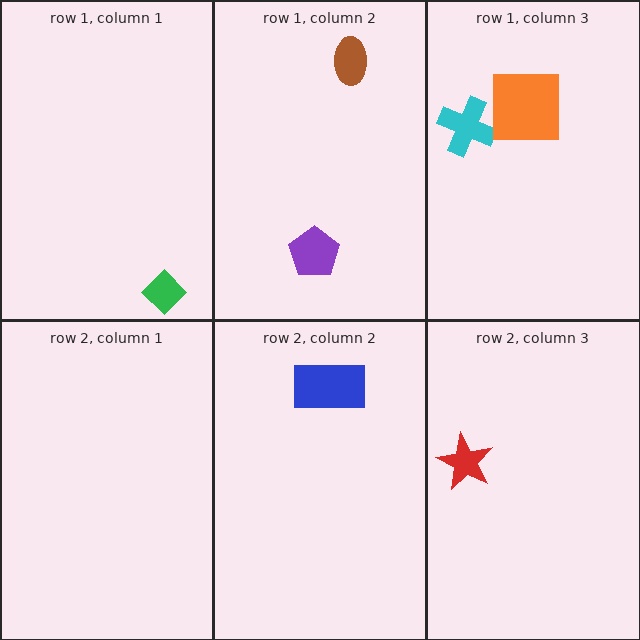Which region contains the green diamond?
The row 1, column 1 region.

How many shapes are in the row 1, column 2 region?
2.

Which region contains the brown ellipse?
The row 1, column 2 region.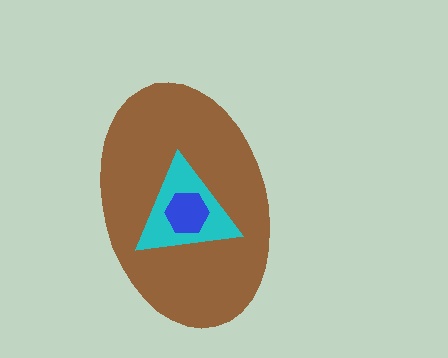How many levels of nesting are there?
3.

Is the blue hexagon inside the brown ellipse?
Yes.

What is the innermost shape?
The blue hexagon.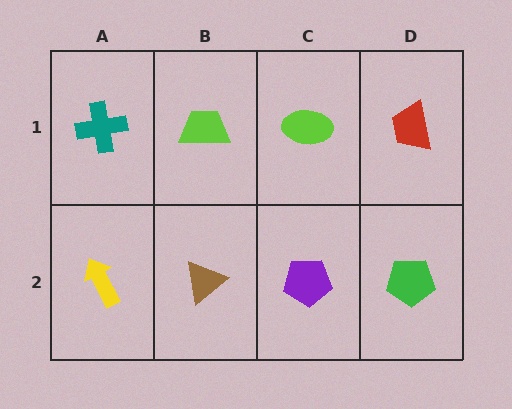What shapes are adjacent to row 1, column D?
A green pentagon (row 2, column D), a lime ellipse (row 1, column C).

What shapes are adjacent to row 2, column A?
A teal cross (row 1, column A), a brown triangle (row 2, column B).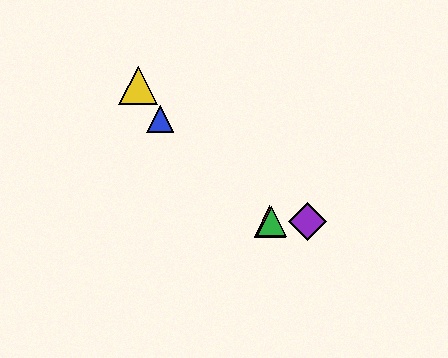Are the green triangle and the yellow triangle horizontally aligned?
No, the green triangle is at y≈221 and the yellow triangle is at y≈85.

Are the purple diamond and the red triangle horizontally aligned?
Yes, both are at y≈221.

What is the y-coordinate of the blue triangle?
The blue triangle is at y≈119.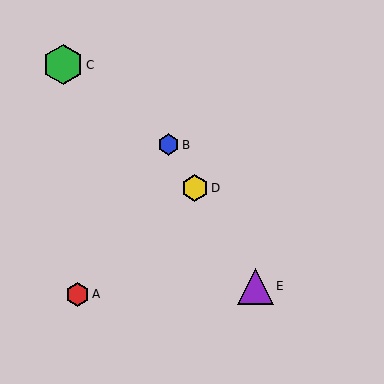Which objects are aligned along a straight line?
Objects B, D, E are aligned along a straight line.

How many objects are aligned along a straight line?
3 objects (B, D, E) are aligned along a straight line.